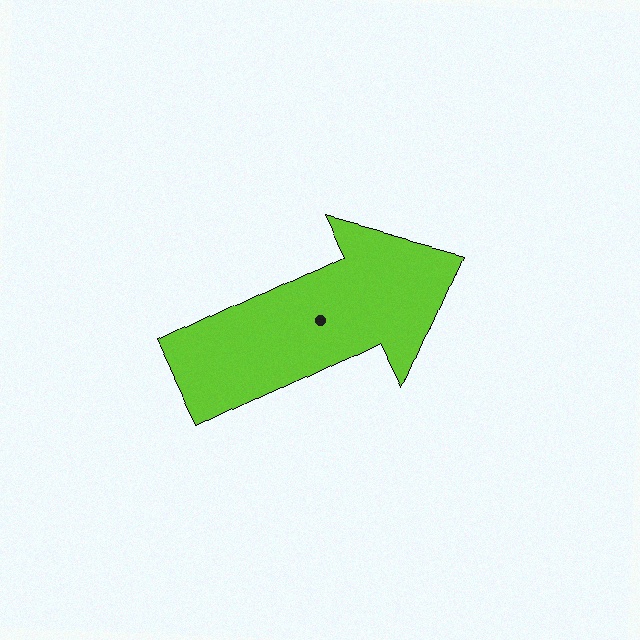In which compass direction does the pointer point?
Northeast.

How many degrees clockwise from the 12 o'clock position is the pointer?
Approximately 64 degrees.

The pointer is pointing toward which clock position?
Roughly 2 o'clock.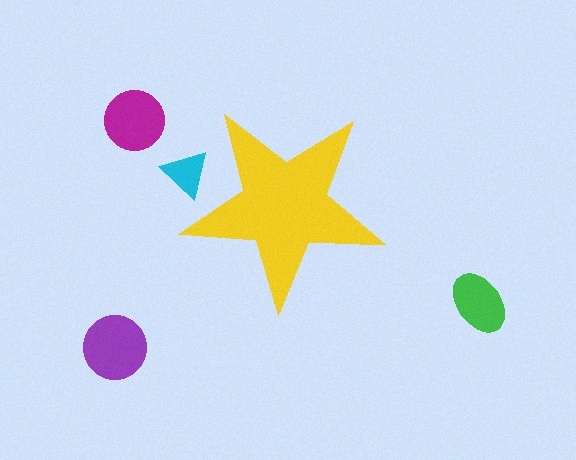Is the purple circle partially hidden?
No, the purple circle is fully visible.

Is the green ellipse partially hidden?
No, the green ellipse is fully visible.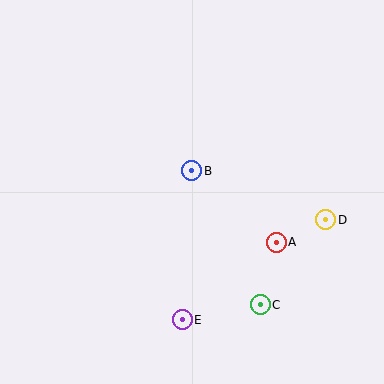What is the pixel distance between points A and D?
The distance between A and D is 55 pixels.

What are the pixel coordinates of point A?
Point A is at (276, 242).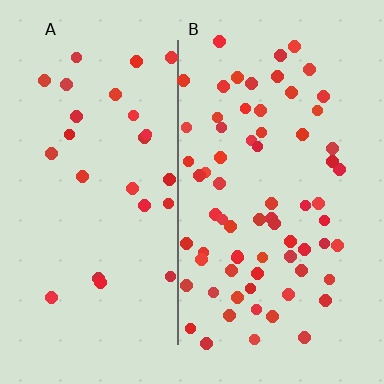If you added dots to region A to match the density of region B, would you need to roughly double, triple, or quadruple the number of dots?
Approximately triple.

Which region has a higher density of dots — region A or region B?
B (the right).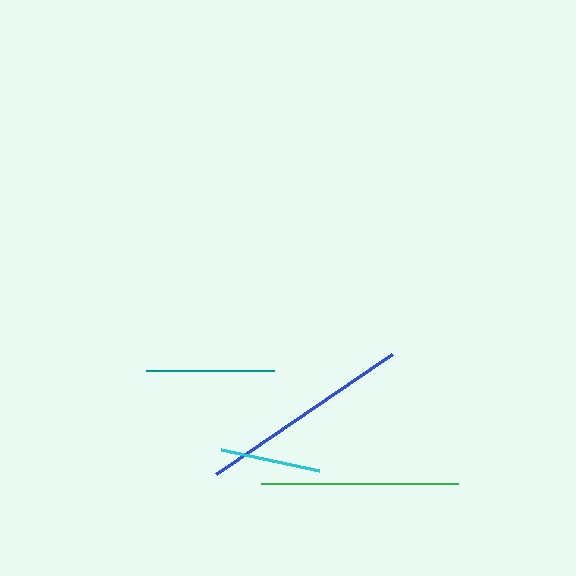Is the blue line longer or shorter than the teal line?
The blue line is longer than the teal line.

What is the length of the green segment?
The green segment is approximately 197 pixels long.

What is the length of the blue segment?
The blue segment is approximately 213 pixels long.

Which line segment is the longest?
The blue line is the longest at approximately 213 pixels.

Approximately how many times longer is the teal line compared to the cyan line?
The teal line is approximately 1.3 times the length of the cyan line.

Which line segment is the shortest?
The cyan line is the shortest at approximately 100 pixels.